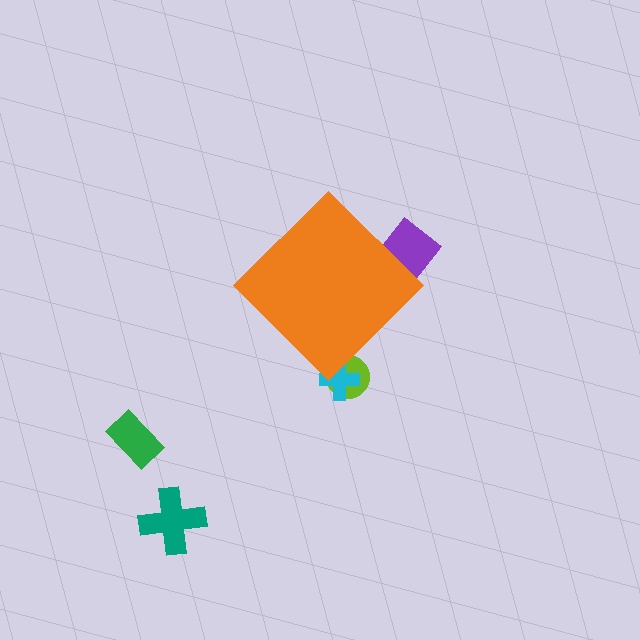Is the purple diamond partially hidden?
Yes, the purple diamond is partially hidden behind the orange diamond.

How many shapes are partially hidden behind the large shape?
3 shapes are partially hidden.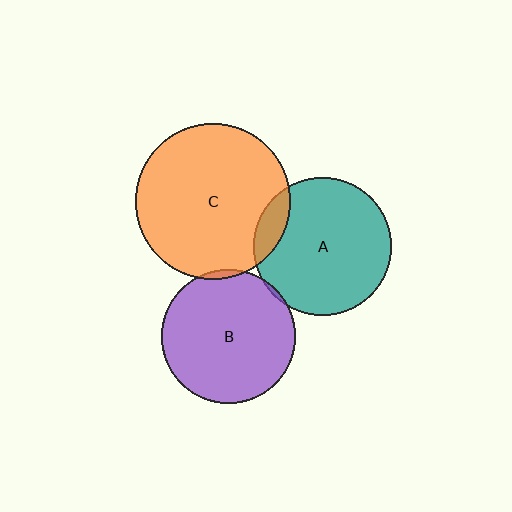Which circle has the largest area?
Circle C (orange).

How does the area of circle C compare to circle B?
Approximately 1.3 times.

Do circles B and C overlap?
Yes.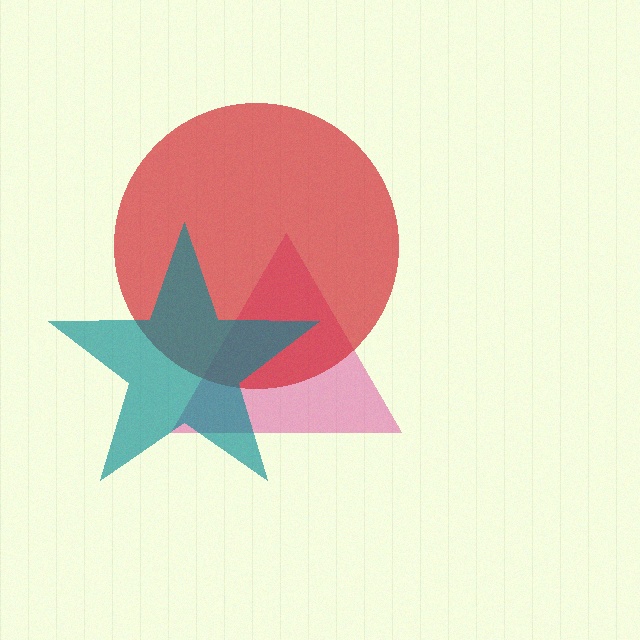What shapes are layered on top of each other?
The layered shapes are: a pink triangle, a red circle, a teal star.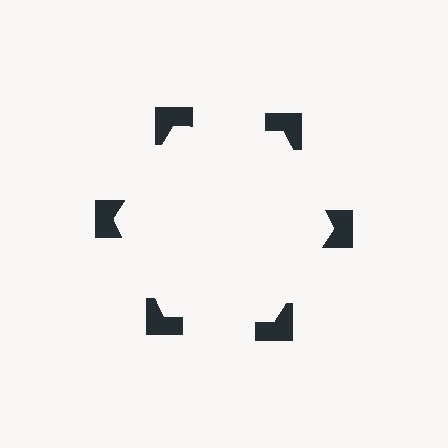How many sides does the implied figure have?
6 sides.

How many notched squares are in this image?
There are 6 — one at each vertex of the illusory hexagon.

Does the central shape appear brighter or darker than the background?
It typically appears slightly brighter than the background, even though no actual brightness change is drawn.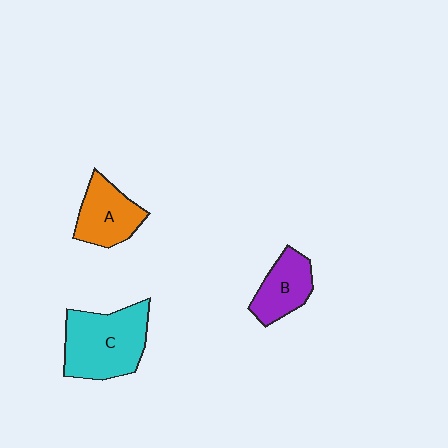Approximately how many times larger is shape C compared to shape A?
Approximately 1.6 times.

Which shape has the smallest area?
Shape B (purple).